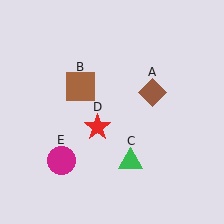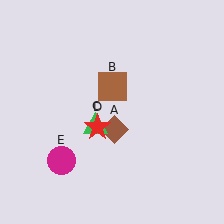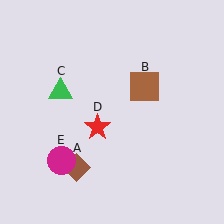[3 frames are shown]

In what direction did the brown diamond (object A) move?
The brown diamond (object A) moved down and to the left.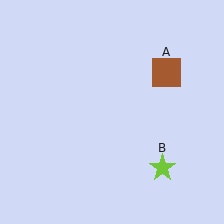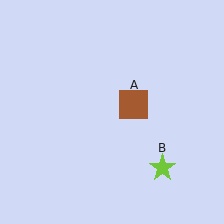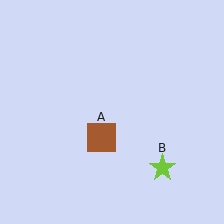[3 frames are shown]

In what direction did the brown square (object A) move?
The brown square (object A) moved down and to the left.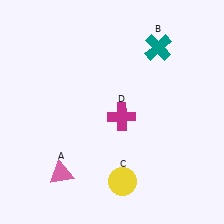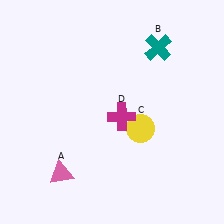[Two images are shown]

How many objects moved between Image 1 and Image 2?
1 object moved between the two images.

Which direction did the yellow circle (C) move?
The yellow circle (C) moved up.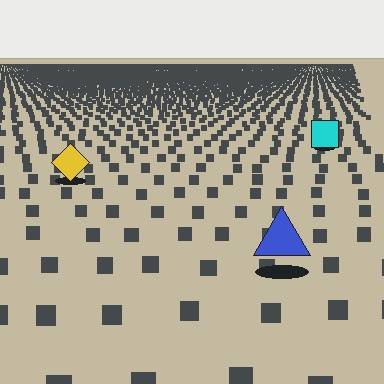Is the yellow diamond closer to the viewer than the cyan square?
Yes. The yellow diamond is closer — you can tell from the texture gradient: the ground texture is coarser near it.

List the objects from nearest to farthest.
From nearest to farthest: the blue triangle, the yellow diamond, the cyan square.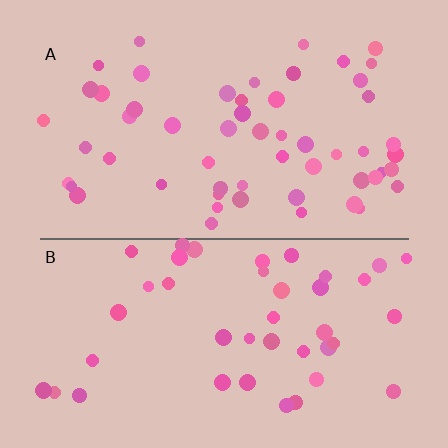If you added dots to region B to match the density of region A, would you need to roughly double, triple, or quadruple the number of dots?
Approximately double.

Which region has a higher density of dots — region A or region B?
A (the top).